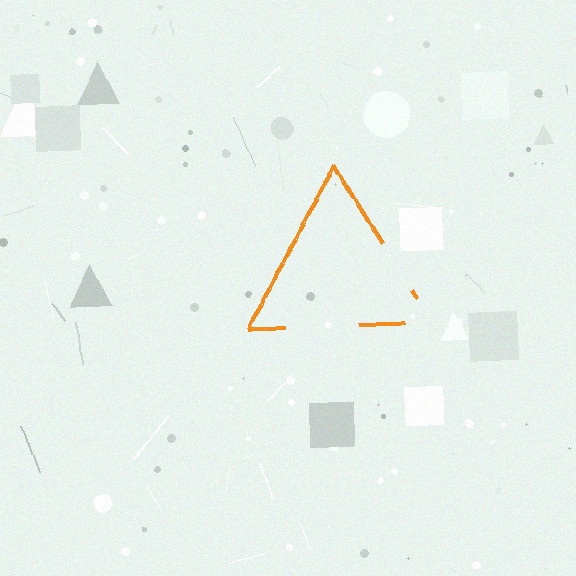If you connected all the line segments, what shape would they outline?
They would outline a triangle.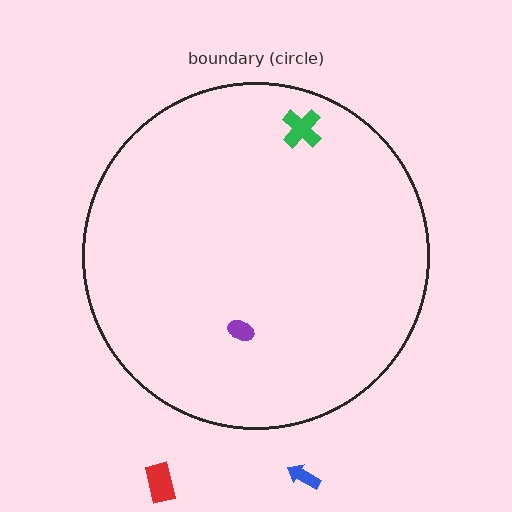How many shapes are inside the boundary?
2 inside, 2 outside.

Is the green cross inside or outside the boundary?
Inside.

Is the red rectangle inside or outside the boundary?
Outside.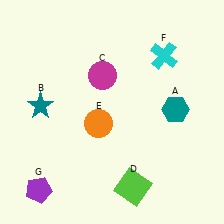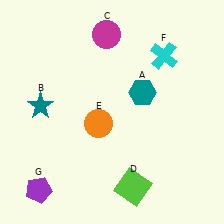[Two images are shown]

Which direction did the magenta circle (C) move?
The magenta circle (C) moved up.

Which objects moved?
The objects that moved are: the teal hexagon (A), the magenta circle (C).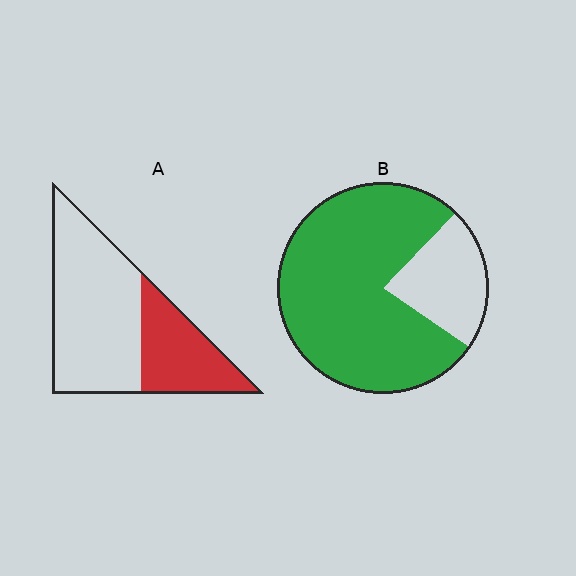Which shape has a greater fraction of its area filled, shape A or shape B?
Shape B.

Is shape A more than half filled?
No.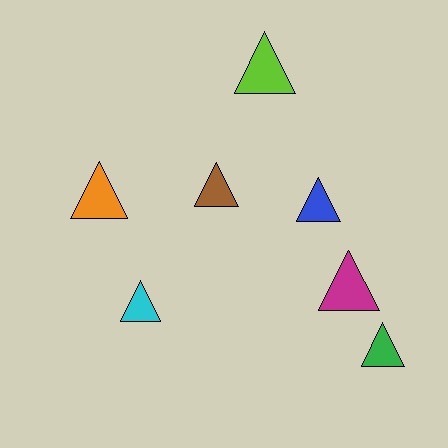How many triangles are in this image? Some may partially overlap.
There are 7 triangles.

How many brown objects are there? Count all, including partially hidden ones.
There is 1 brown object.